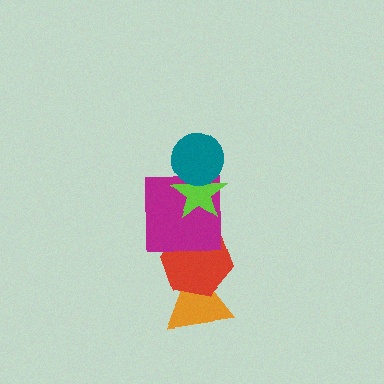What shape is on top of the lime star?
The teal circle is on top of the lime star.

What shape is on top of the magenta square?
The lime star is on top of the magenta square.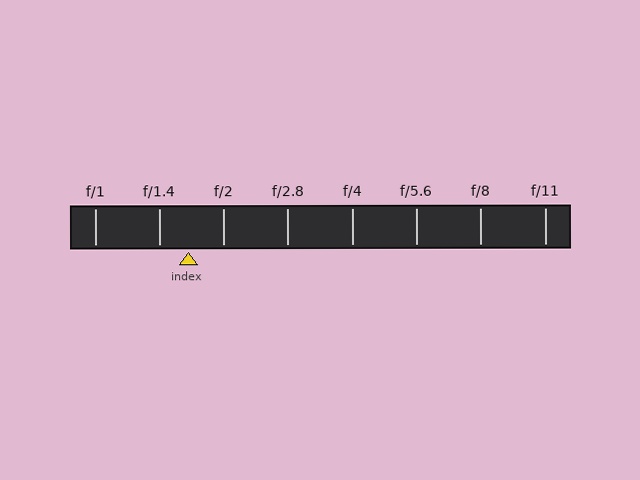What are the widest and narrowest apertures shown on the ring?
The widest aperture shown is f/1 and the narrowest is f/11.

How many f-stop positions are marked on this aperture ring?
There are 8 f-stop positions marked.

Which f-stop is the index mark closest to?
The index mark is closest to f/1.4.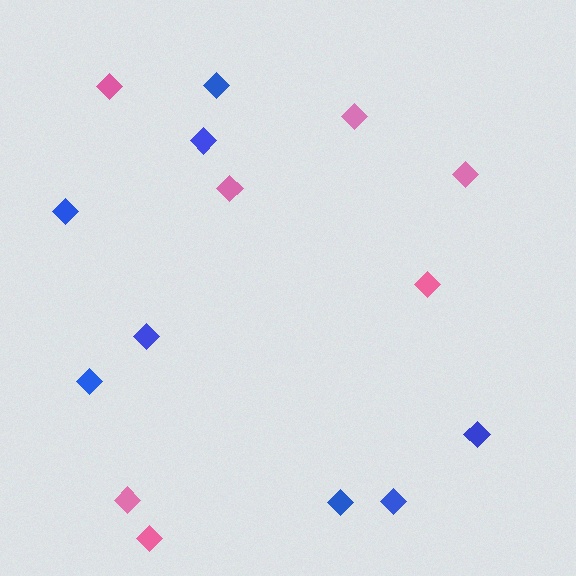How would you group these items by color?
There are 2 groups: one group of pink diamonds (7) and one group of blue diamonds (8).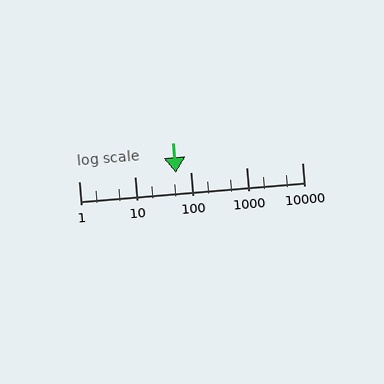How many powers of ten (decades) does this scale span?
The scale spans 4 decades, from 1 to 10000.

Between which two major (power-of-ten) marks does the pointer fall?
The pointer is between 10 and 100.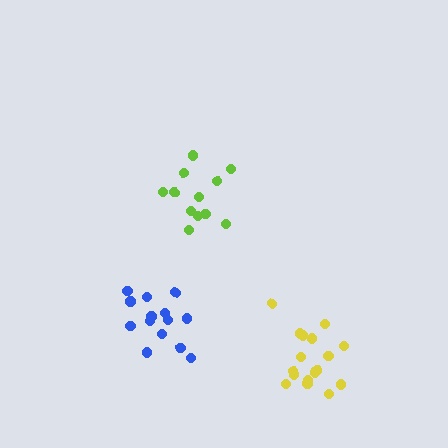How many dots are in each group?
Group 1: 14 dots, Group 2: 17 dots, Group 3: 12 dots (43 total).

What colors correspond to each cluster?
The clusters are colored: blue, yellow, lime.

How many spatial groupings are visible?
There are 3 spatial groupings.